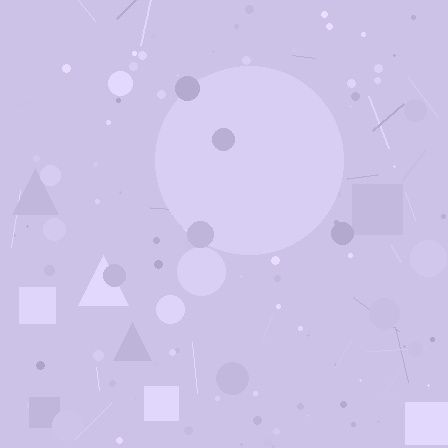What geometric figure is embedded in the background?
A circle is embedded in the background.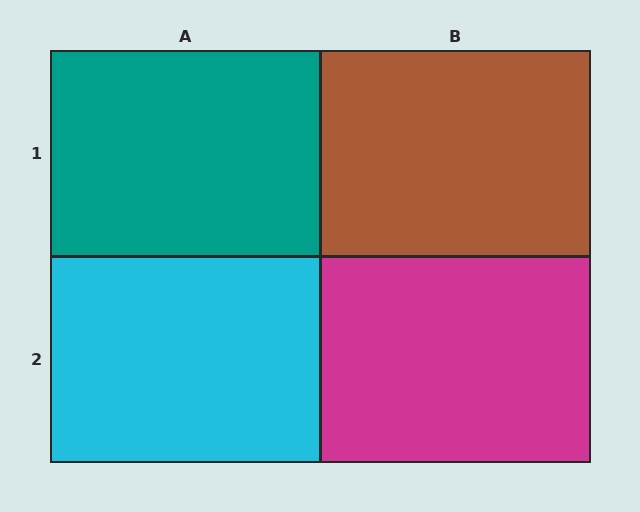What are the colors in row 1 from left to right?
Teal, brown.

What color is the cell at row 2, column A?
Cyan.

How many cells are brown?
1 cell is brown.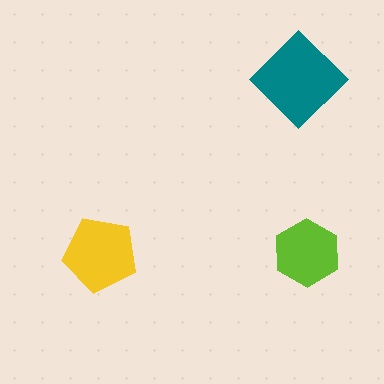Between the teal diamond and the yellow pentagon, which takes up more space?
The teal diamond.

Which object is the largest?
The teal diamond.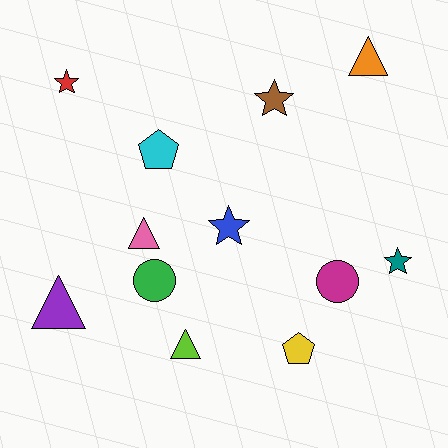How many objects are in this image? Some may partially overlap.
There are 12 objects.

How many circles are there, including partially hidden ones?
There are 2 circles.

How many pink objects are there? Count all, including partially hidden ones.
There is 1 pink object.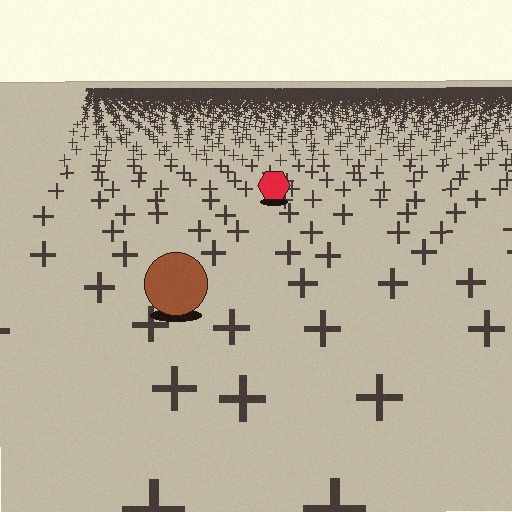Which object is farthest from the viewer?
The red hexagon is farthest from the viewer. It appears smaller and the ground texture around it is denser.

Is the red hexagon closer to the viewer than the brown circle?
No. The brown circle is closer — you can tell from the texture gradient: the ground texture is coarser near it.